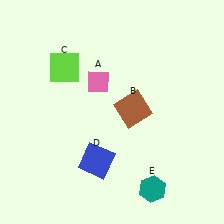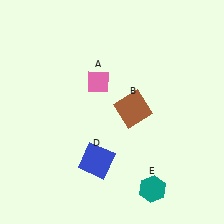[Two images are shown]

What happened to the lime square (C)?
The lime square (C) was removed in Image 2. It was in the top-left area of Image 1.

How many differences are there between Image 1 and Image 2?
There is 1 difference between the two images.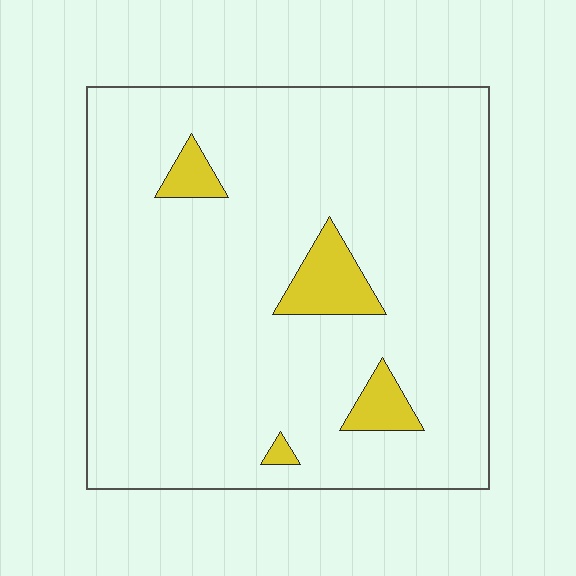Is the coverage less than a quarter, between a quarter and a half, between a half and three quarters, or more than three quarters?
Less than a quarter.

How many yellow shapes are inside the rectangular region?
4.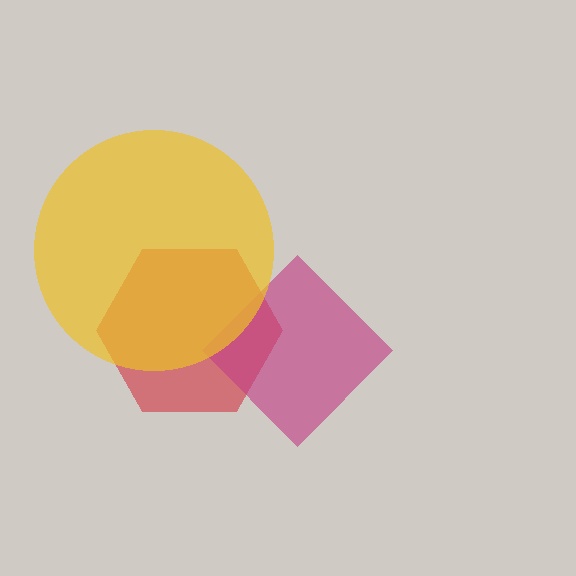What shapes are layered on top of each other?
The layered shapes are: a red hexagon, a magenta diamond, a yellow circle.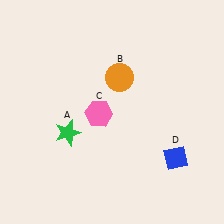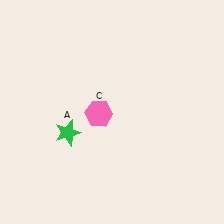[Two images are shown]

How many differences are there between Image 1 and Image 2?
There are 2 differences between the two images.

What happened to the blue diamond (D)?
The blue diamond (D) was removed in Image 2. It was in the bottom-right area of Image 1.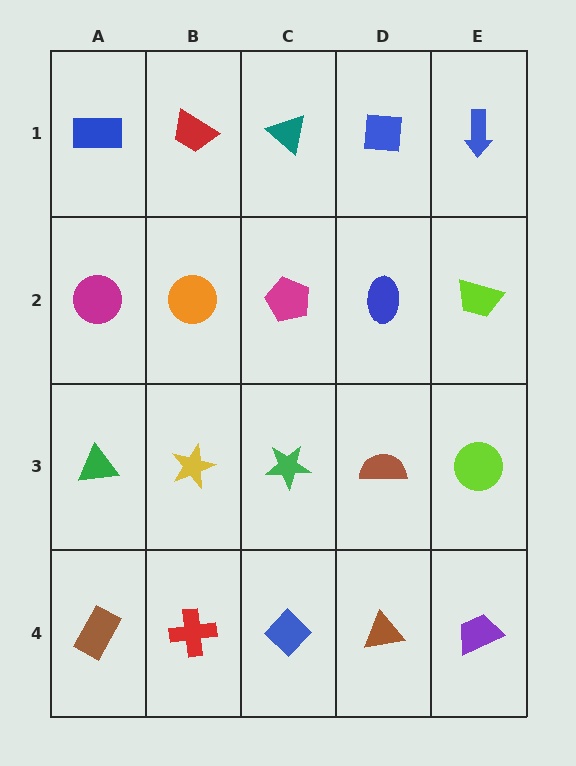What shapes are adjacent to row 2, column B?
A red trapezoid (row 1, column B), a yellow star (row 3, column B), a magenta circle (row 2, column A), a magenta pentagon (row 2, column C).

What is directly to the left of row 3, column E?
A brown semicircle.